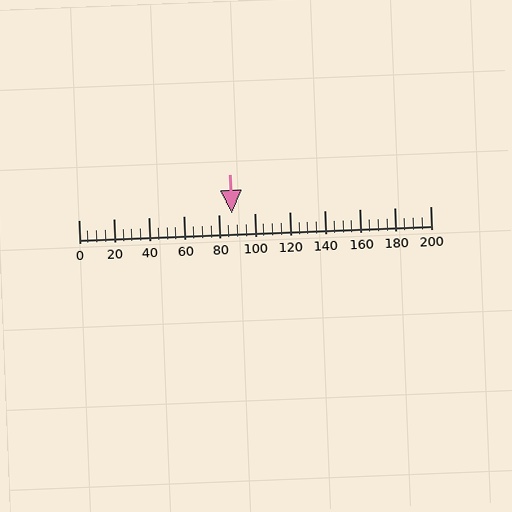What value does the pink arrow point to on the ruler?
The pink arrow points to approximately 87.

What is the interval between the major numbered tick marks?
The major tick marks are spaced 20 units apart.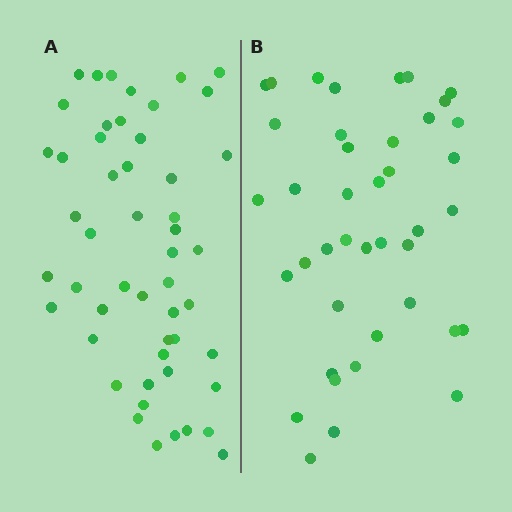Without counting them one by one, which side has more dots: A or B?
Region A (the left region) has more dots.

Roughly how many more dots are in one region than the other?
Region A has roughly 10 or so more dots than region B.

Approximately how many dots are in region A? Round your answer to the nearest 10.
About 50 dots. (The exact count is 51, which rounds to 50.)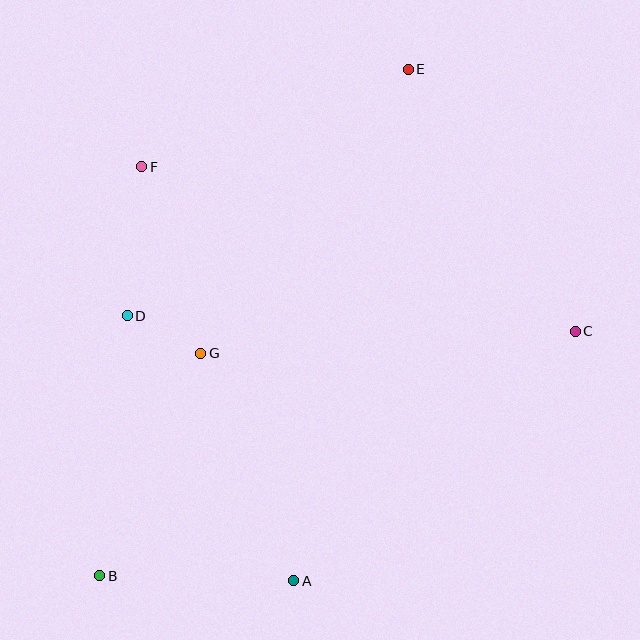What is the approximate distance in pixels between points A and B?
The distance between A and B is approximately 194 pixels.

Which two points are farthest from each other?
Points B and E are farthest from each other.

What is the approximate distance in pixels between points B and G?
The distance between B and G is approximately 244 pixels.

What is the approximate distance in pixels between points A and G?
The distance between A and G is approximately 246 pixels.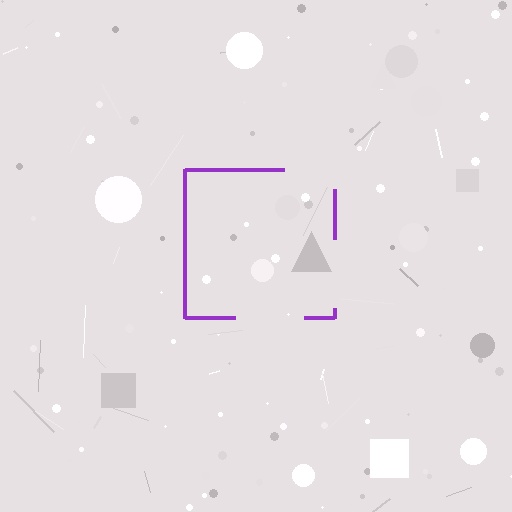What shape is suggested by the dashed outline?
The dashed outline suggests a square.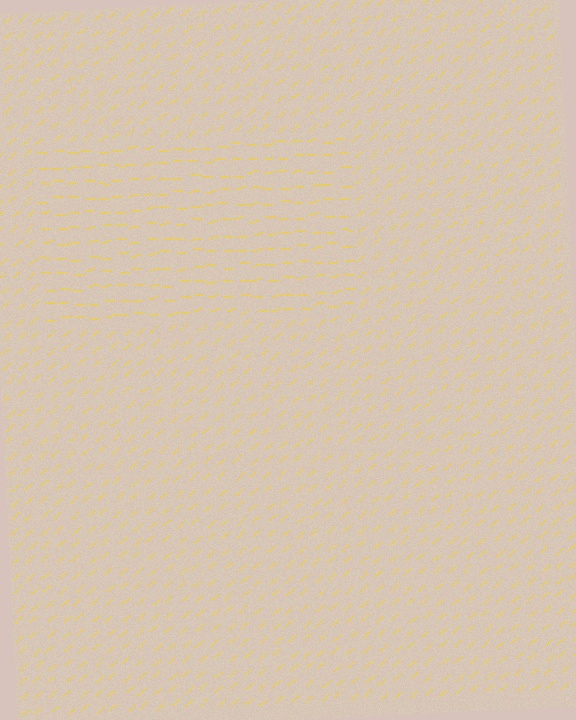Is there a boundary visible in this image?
Yes, there is a texture boundary formed by a change in line orientation.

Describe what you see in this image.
The image is filled with small yellow line segments. A rectangle region in the image has lines oriented differently from the surrounding lines, creating a visible texture boundary.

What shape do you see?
I see a rectangle.